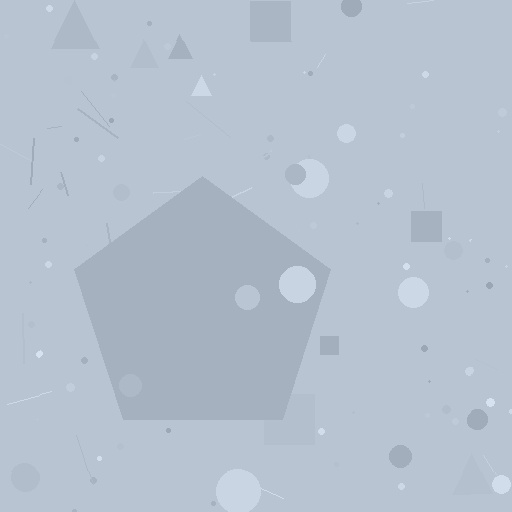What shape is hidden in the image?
A pentagon is hidden in the image.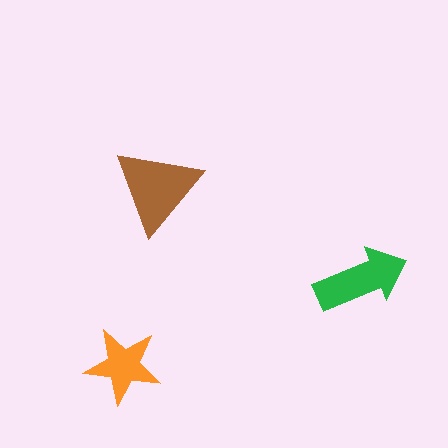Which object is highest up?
The brown triangle is topmost.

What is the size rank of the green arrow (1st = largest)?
2nd.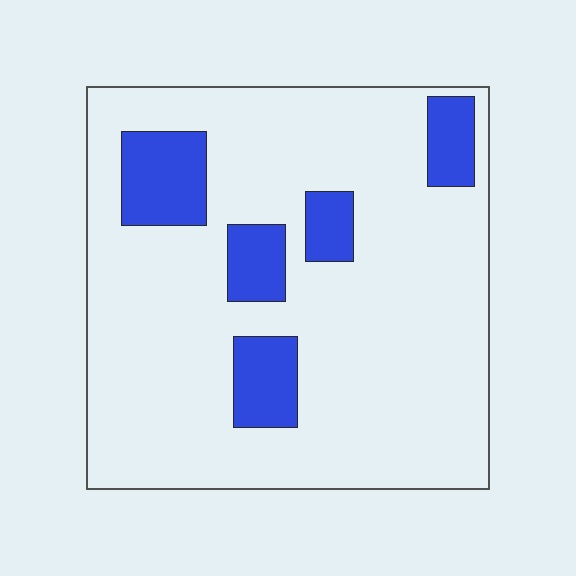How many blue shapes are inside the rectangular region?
5.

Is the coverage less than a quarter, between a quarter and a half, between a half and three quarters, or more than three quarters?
Less than a quarter.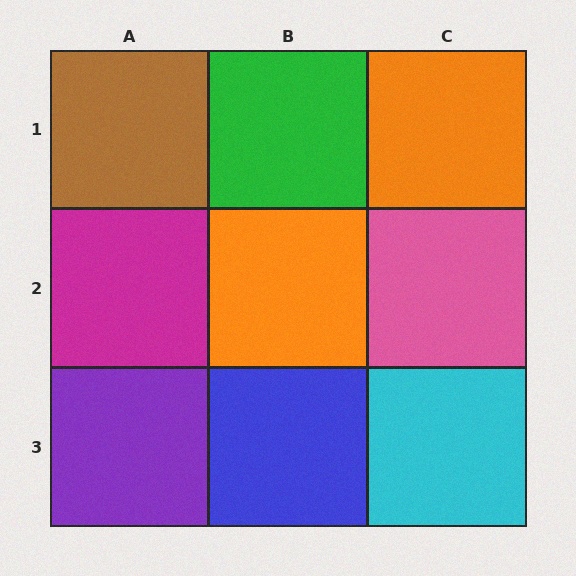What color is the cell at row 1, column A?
Brown.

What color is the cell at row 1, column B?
Green.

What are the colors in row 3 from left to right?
Purple, blue, cyan.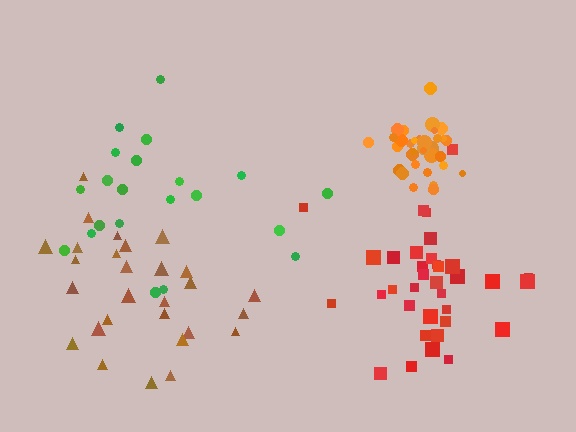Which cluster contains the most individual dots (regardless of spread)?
Red (35).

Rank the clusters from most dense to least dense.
orange, red, brown, green.